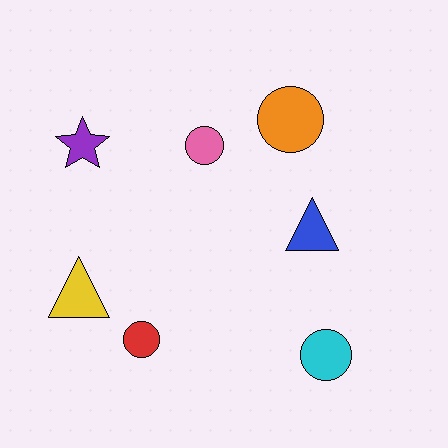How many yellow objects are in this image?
There is 1 yellow object.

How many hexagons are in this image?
There are no hexagons.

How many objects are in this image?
There are 7 objects.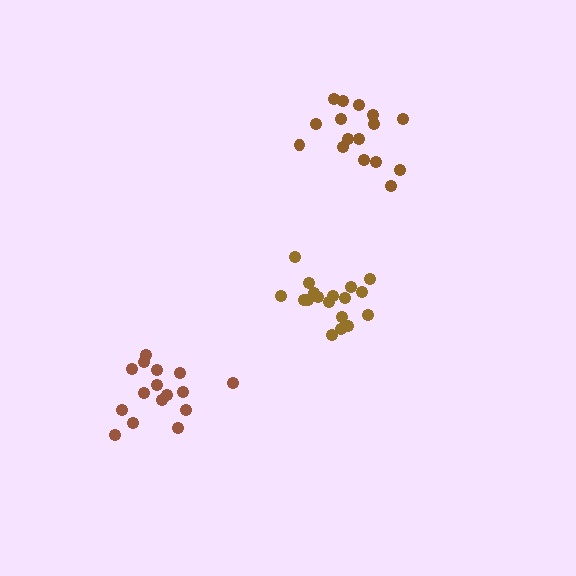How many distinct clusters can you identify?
There are 3 distinct clusters.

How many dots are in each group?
Group 1: 18 dots, Group 2: 16 dots, Group 3: 16 dots (50 total).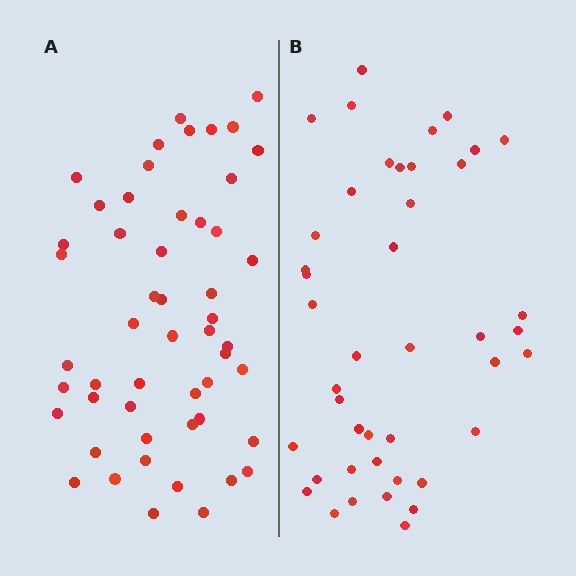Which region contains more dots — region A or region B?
Region A (the left region) has more dots.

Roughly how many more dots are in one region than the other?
Region A has roughly 8 or so more dots than region B.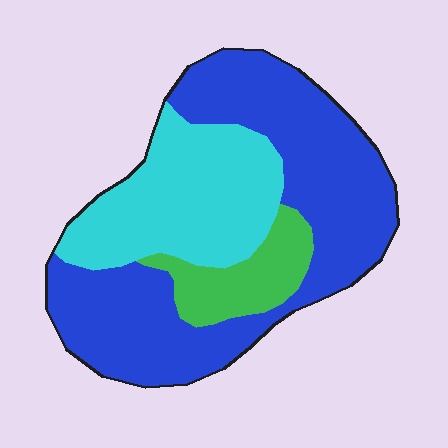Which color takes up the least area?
Green, at roughly 10%.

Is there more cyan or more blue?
Blue.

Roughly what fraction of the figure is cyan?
Cyan takes up about one third (1/3) of the figure.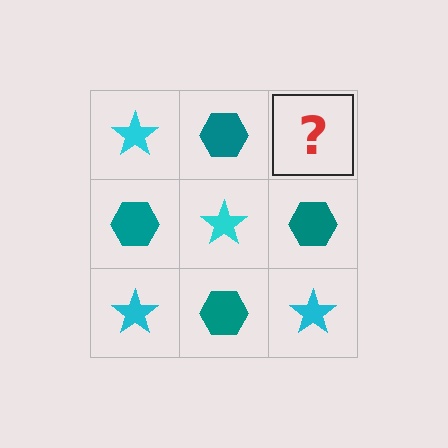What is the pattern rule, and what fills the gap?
The rule is that it alternates cyan star and teal hexagon in a checkerboard pattern. The gap should be filled with a cyan star.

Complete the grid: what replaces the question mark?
The question mark should be replaced with a cyan star.